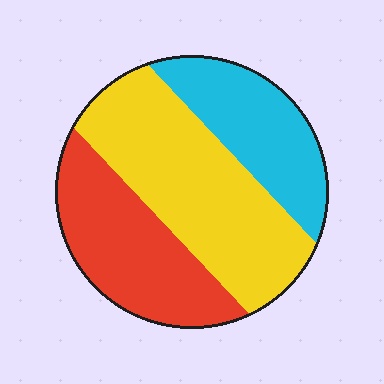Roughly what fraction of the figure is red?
Red takes up about one third (1/3) of the figure.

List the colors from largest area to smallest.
From largest to smallest: yellow, red, cyan.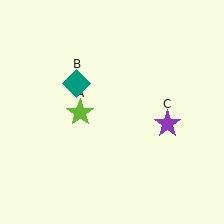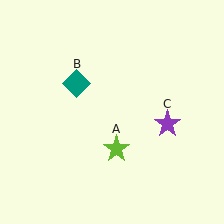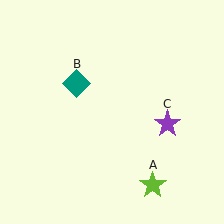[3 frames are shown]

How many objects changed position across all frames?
1 object changed position: lime star (object A).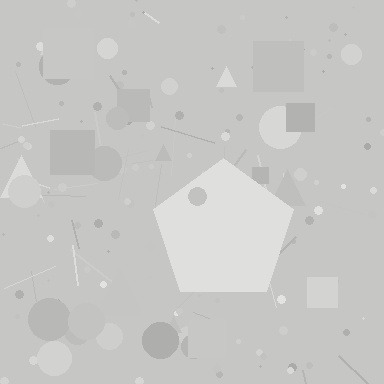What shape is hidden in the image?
A pentagon is hidden in the image.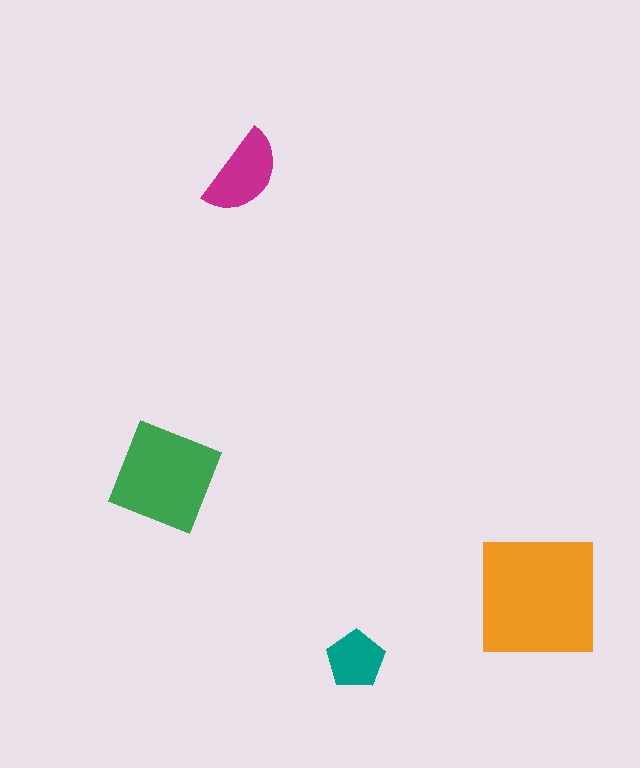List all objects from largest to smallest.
The orange square, the green diamond, the magenta semicircle, the teal pentagon.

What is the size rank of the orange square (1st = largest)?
1st.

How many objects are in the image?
There are 4 objects in the image.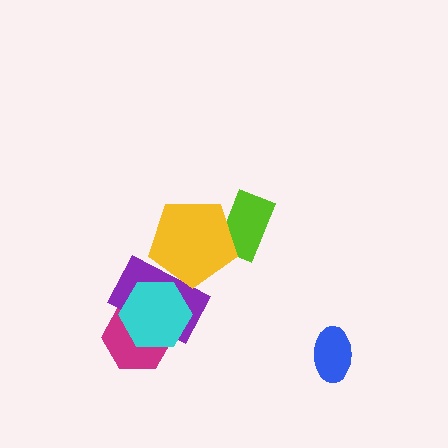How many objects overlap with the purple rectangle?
3 objects overlap with the purple rectangle.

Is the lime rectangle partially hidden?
Yes, it is partially covered by another shape.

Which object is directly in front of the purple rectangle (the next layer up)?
The cyan hexagon is directly in front of the purple rectangle.